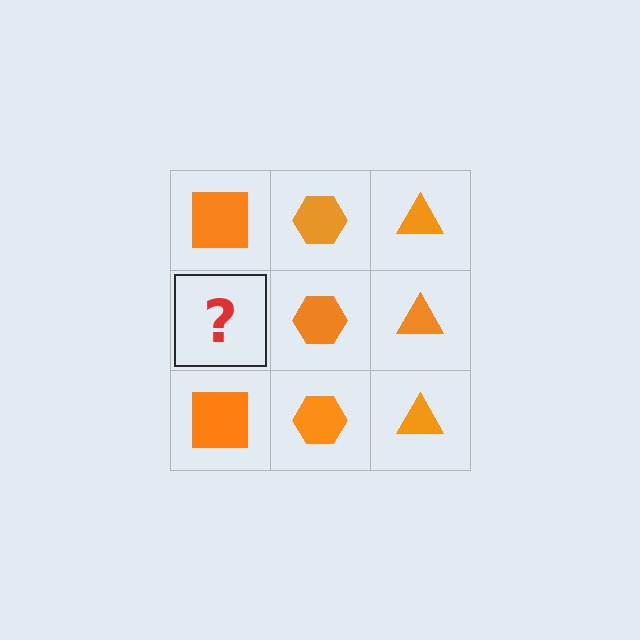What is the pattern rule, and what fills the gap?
The rule is that each column has a consistent shape. The gap should be filled with an orange square.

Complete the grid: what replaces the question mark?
The question mark should be replaced with an orange square.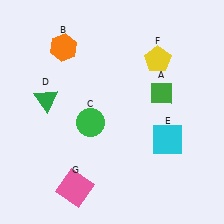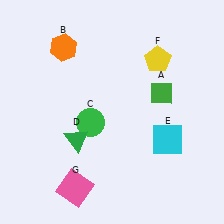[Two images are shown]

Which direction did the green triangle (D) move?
The green triangle (D) moved down.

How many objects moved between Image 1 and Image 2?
1 object moved between the two images.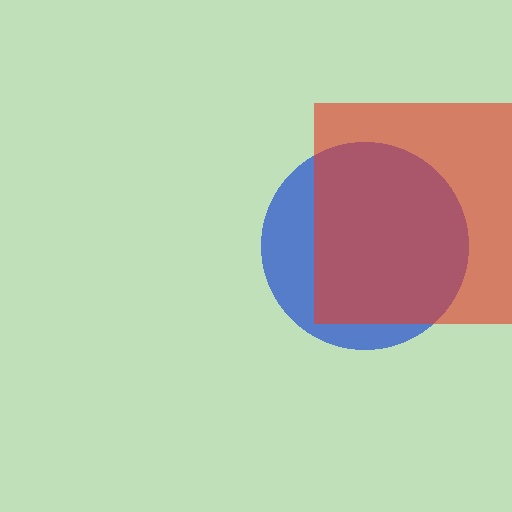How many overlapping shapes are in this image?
There are 2 overlapping shapes in the image.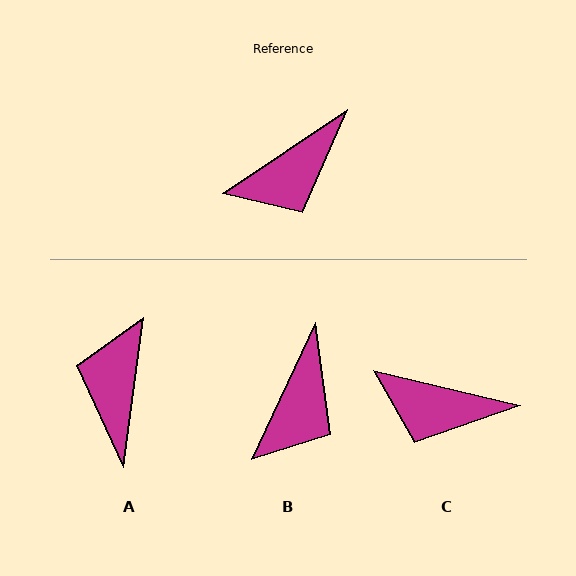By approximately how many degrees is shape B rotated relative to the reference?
Approximately 31 degrees counter-clockwise.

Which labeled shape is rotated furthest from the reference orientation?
A, about 132 degrees away.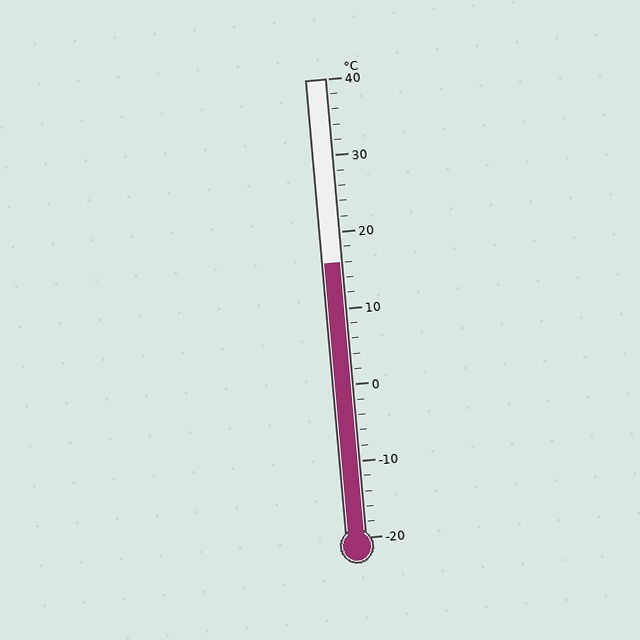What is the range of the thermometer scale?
The thermometer scale ranges from -20°C to 40°C.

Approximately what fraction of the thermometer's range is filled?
The thermometer is filled to approximately 60% of its range.